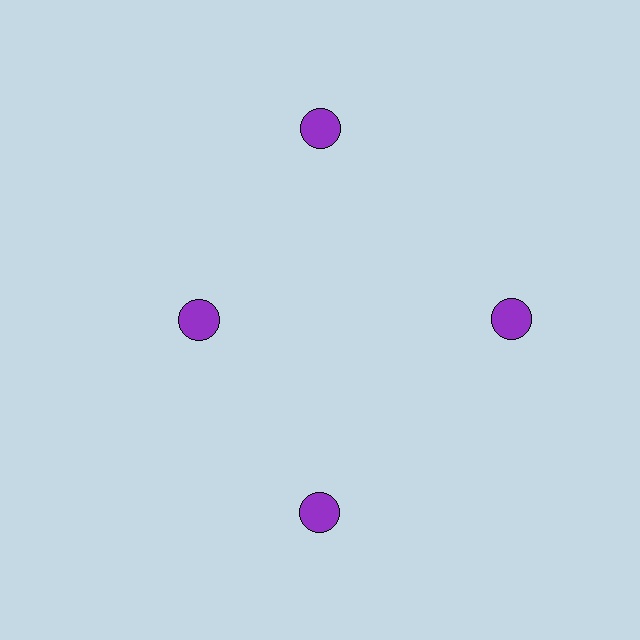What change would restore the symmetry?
The symmetry would be restored by moving it outward, back onto the ring so that all 4 circles sit at equal angles and equal distance from the center.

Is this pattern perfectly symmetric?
No. The 4 purple circles are arranged in a ring, but one element near the 9 o'clock position is pulled inward toward the center, breaking the 4-fold rotational symmetry.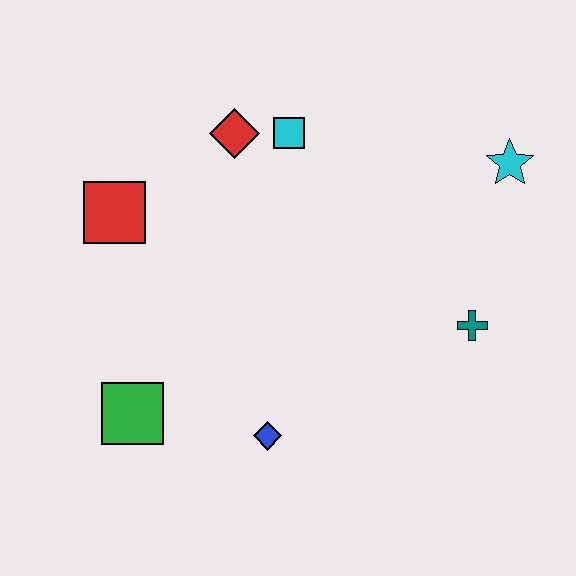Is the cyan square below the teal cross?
No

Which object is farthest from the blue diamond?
The cyan star is farthest from the blue diamond.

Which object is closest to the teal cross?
The cyan star is closest to the teal cross.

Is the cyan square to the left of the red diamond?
No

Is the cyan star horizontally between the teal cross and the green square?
No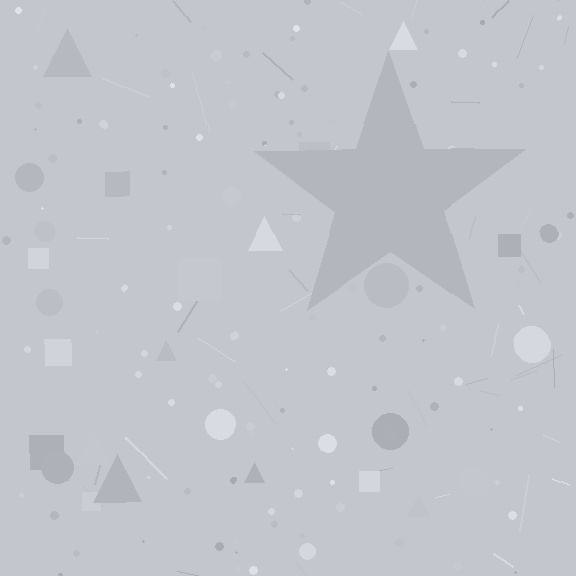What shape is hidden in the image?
A star is hidden in the image.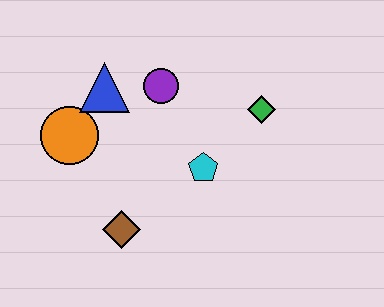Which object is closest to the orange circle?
The blue triangle is closest to the orange circle.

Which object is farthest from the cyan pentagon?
The orange circle is farthest from the cyan pentagon.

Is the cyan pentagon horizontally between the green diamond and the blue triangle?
Yes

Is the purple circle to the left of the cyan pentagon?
Yes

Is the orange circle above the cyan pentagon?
Yes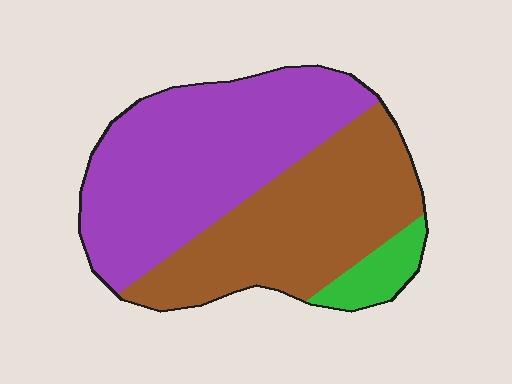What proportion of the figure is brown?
Brown covers 42% of the figure.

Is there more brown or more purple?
Purple.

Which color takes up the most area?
Purple, at roughly 50%.